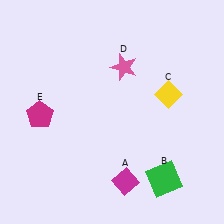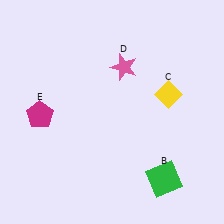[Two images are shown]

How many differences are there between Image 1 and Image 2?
There is 1 difference between the two images.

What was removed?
The magenta diamond (A) was removed in Image 2.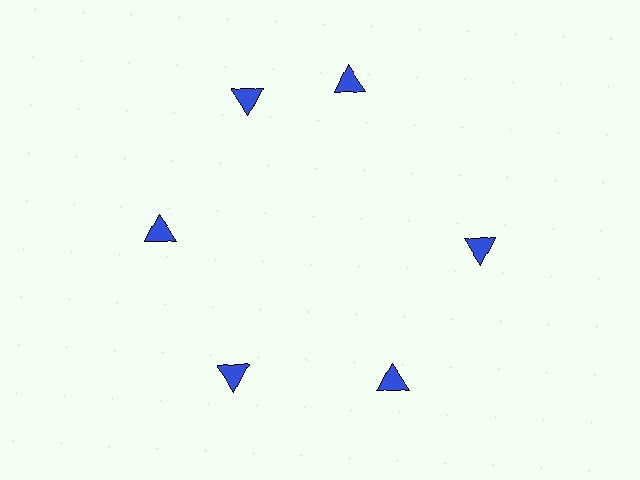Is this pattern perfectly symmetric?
No. The 6 blue triangles are arranged in a ring, but one element near the 1 o'clock position is rotated out of alignment along the ring, breaking the 6-fold rotational symmetry.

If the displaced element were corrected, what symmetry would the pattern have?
It would have 6-fold rotational symmetry — the pattern would map onto itself every 60 degrees.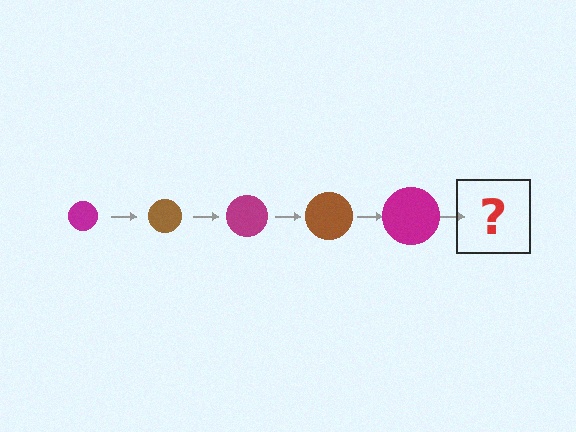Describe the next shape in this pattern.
It should be a brown circle, larger than the previous one.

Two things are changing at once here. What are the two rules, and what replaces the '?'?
The two rules are that the circle grows larger each step and the color cycles through magenta and brown. The '?' should be a brown circle, larger than the previous one.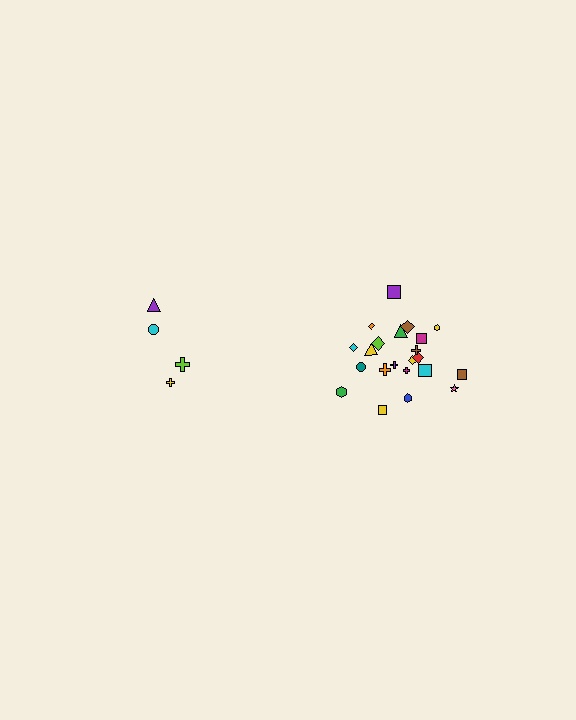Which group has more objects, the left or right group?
The right group.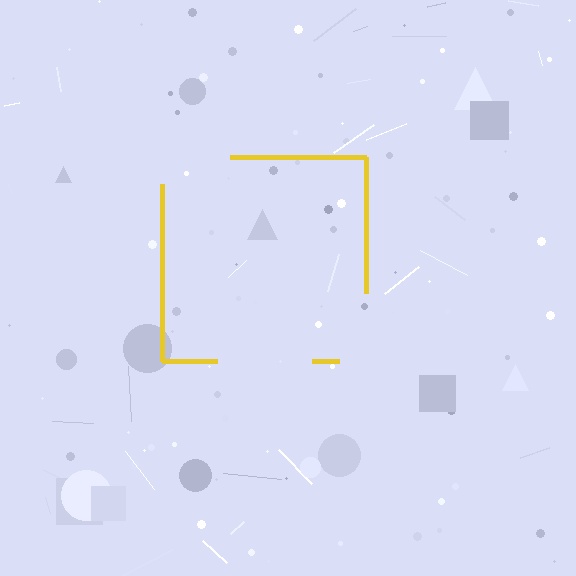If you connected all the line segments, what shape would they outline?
They would outline a square.